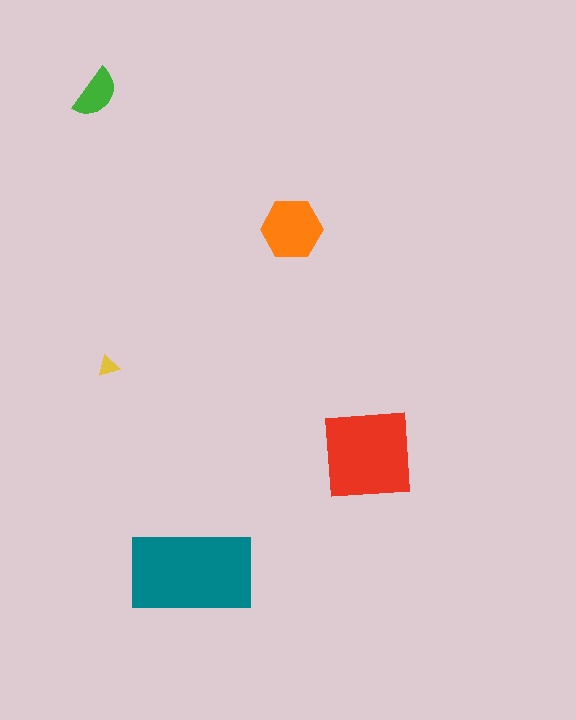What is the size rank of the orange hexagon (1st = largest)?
3rd.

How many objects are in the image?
There are 5 objects in the image.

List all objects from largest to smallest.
The teal rectangle, the red square, the orange hexagon, the green semicircle, the yellow triangle.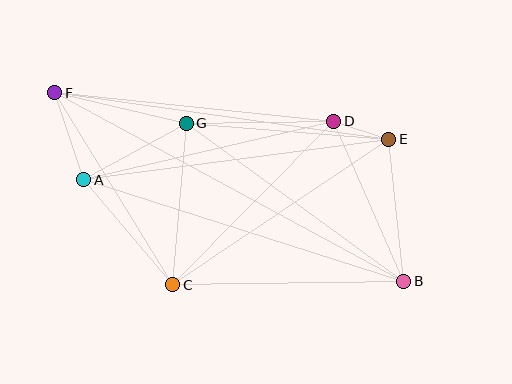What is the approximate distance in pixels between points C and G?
The distance between C and G is approximately 162 pixels.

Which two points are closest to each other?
Points D and E are closest to each other.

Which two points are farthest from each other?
Points B and F are farthest from each other.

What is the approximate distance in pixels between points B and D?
The distance between B and D is approximately 174 pixels.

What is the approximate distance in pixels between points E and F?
The distance between E and F is approximately 337 pixels.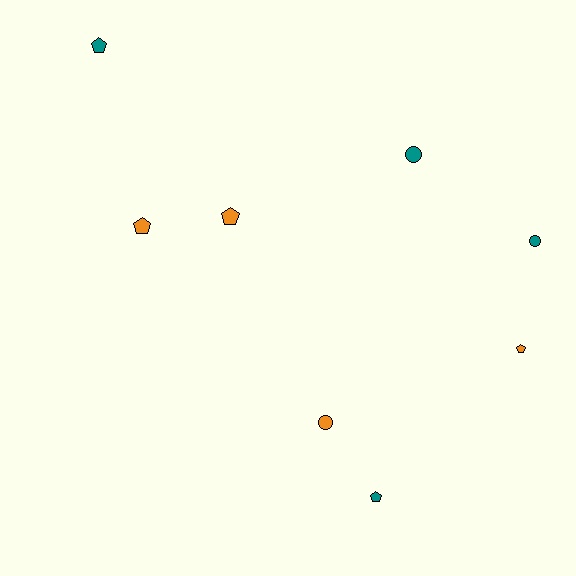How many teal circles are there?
There are 2 teal circles.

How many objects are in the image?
There are 8 objects.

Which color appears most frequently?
Teal, with 4 objects.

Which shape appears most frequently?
Pentagon, with 5 objects.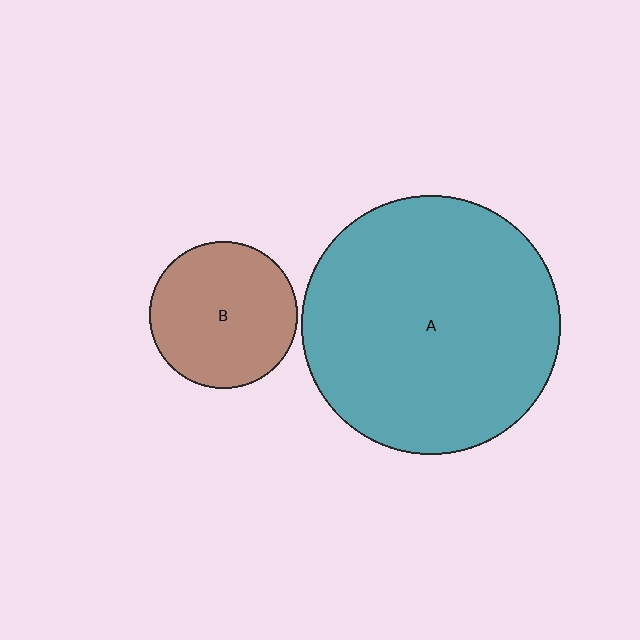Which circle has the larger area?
Circle A (teal).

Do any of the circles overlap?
No, none of the circles overlap.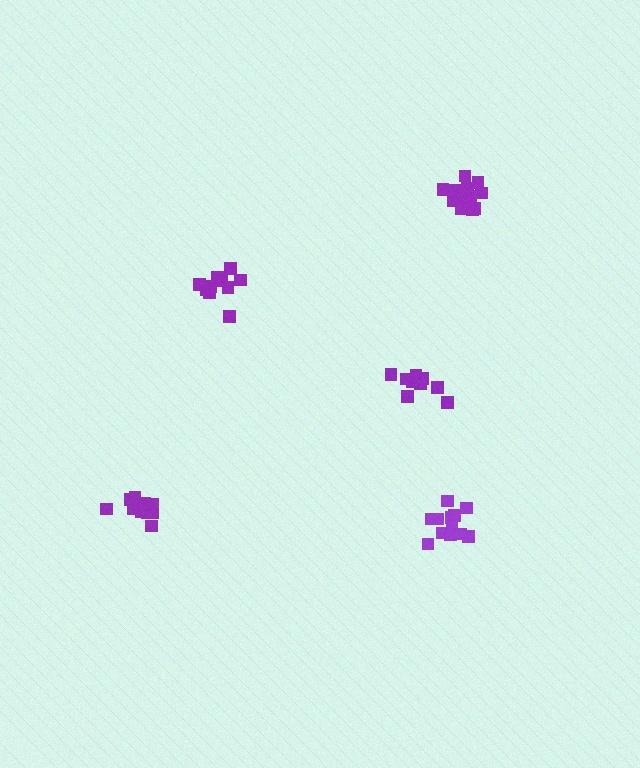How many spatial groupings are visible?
There are 5 spatial groupings.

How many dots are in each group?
Group 1: 12 dots, Group 2: 10 dots, Group 3: 11 dots, Group 4: 13 dots, Group 5: 9 dots (55 total).